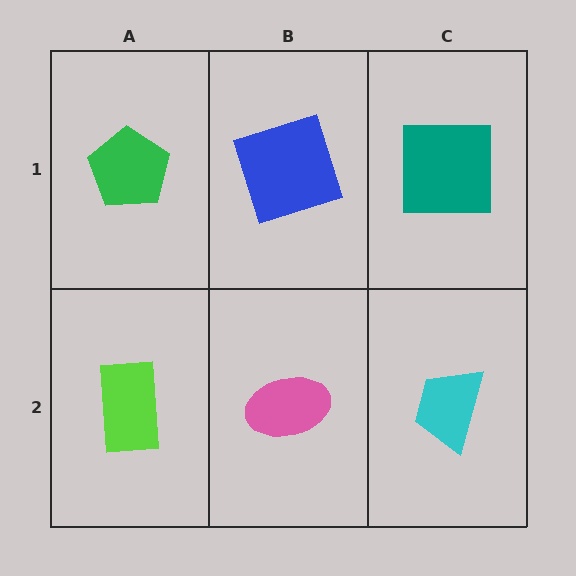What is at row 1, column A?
A green pentagon.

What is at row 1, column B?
A blue square.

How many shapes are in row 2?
3 shapes.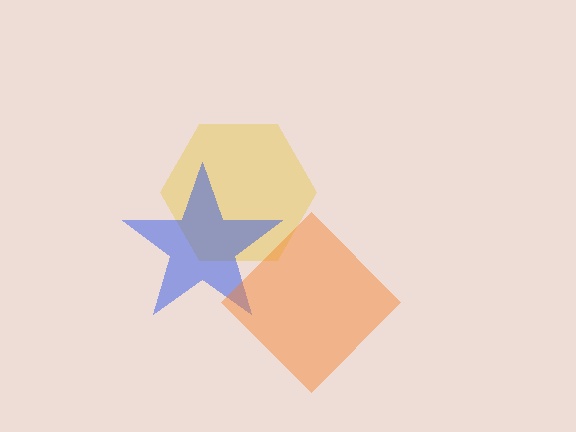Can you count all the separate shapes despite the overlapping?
Yes, there are 3 separate shapes.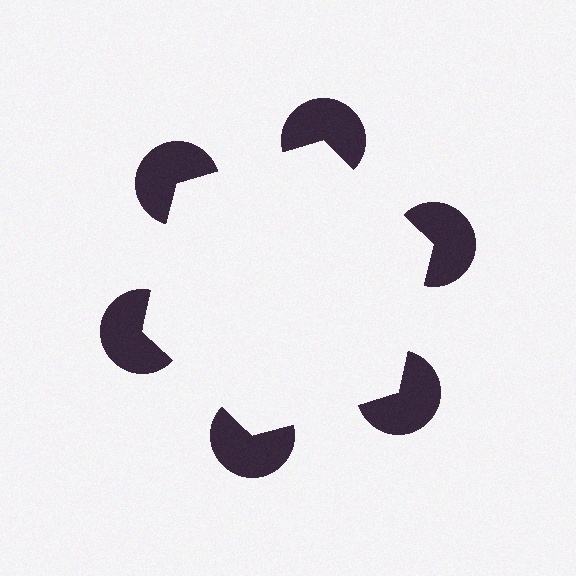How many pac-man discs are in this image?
There are 6 — one at each vertex of the illusory hexagon.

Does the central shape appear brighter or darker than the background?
It typically appears slightly brighter than the background, even though no actual brightness change is drawn.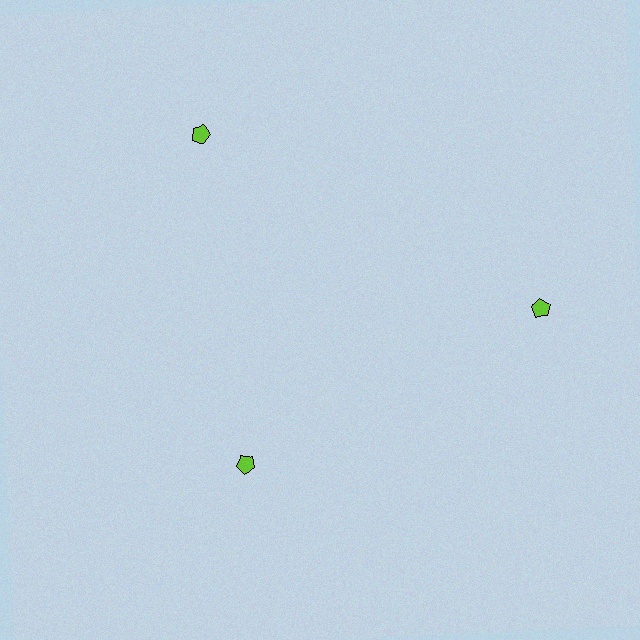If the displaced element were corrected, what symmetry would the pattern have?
It would have 3-fold rotational symmetry — the pattern would map onto itself every 120 degrees.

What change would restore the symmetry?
The symmetry would be restored by moving it outward, back onto the ring so that all 3 pentagons sit at equal angles and equal distance from the center.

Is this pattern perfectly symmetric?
No. The 3 lime pentagons are arranged in a ring, but one element near the 7 o'clock position is pulled inward toward the center, breaking the 3-fold rotational symmetry.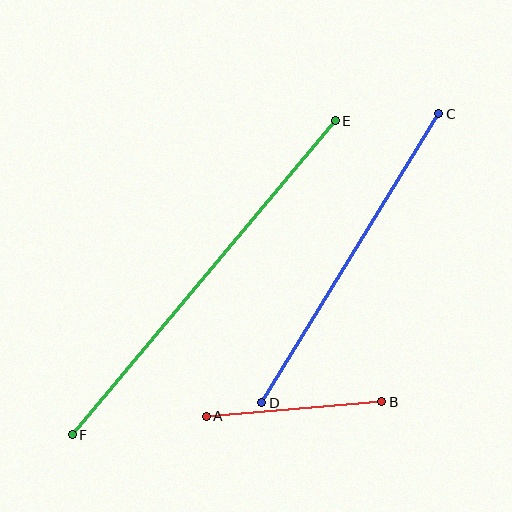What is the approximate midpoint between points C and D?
The midpoint is at approximately (350, 258) pixels.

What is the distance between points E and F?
The distance is approximately 409 pixels.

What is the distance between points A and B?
The distance is approximately 176 pixels.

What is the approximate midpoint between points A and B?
The midpoint is at approximately (294, 409) pixels.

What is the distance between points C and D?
The distance is approximately 339 pixels.